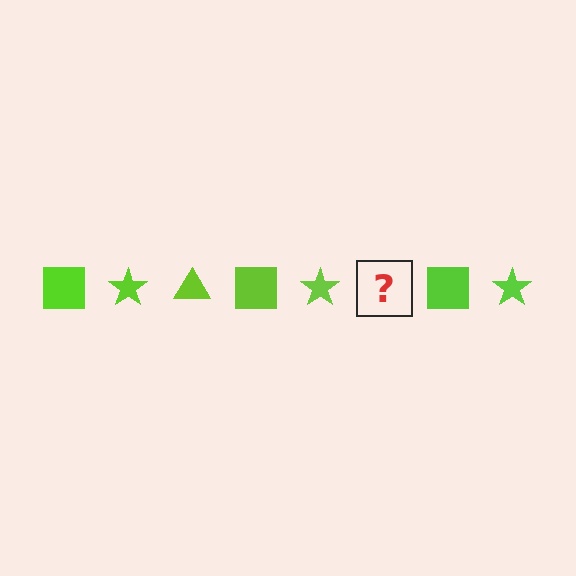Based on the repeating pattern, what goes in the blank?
The blank should be a lime triangle.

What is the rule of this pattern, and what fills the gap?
The rule is that the pattern cycles through square, star, triangle shapes in lime. The gap should be filled with a lime triangle.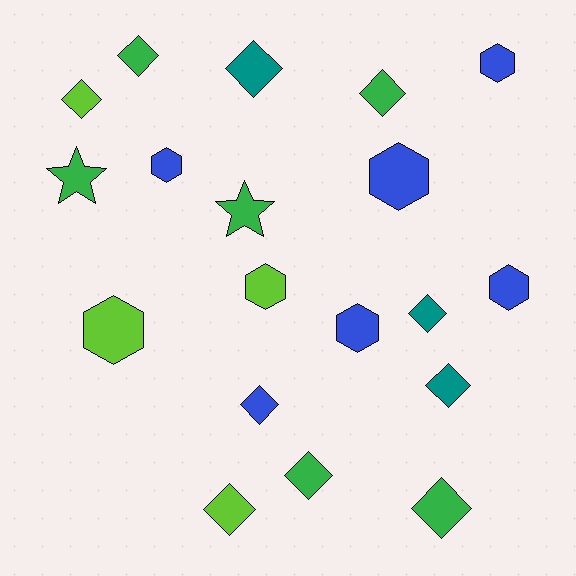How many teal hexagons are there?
There are no teal hexagons.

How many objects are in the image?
There are 19 objects.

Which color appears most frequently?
Green, with 6 objects.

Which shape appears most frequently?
Diamond, with 10 objects.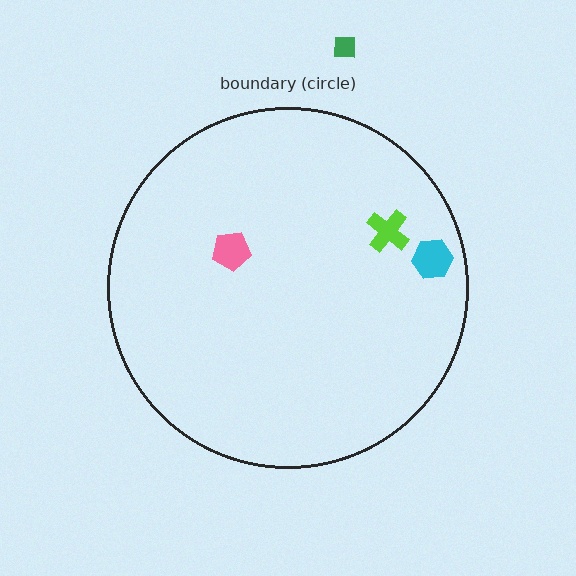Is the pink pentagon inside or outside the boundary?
Inside.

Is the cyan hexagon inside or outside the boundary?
Inside.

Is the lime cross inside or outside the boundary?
Inside.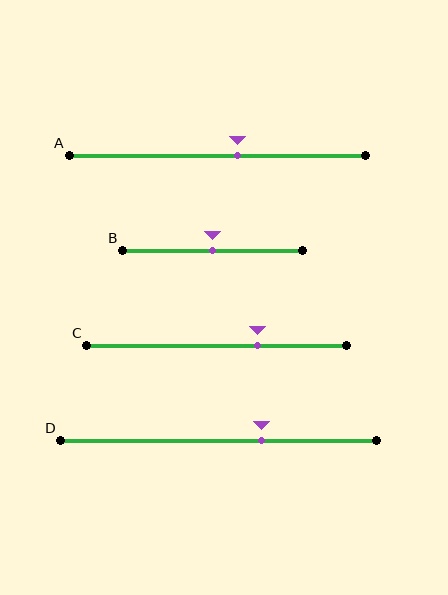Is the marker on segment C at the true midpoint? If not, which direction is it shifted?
No, the marker on segment C is shifted to the right by about 16% of the segment length.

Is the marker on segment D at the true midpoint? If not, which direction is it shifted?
No, the marker on segment D is shifted to the right by about 14% of the segment length.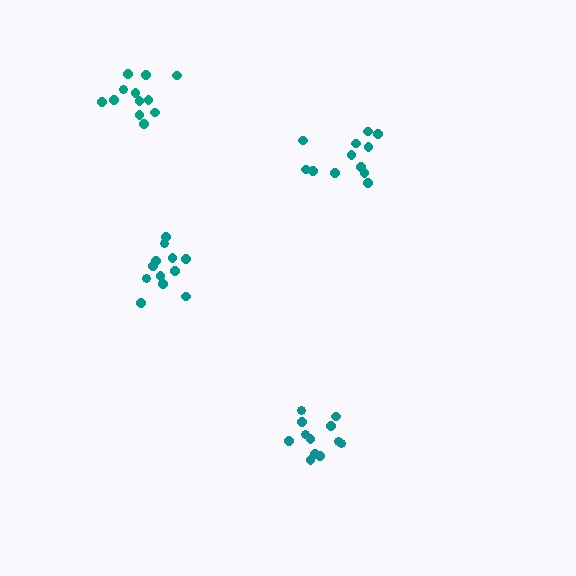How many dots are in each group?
Group 1: 12 dots, Group 2: 12 dots, Group 3: 12 dots, Group 4: 12 dots (48 total).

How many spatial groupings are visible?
There are 4 spatial groupings.